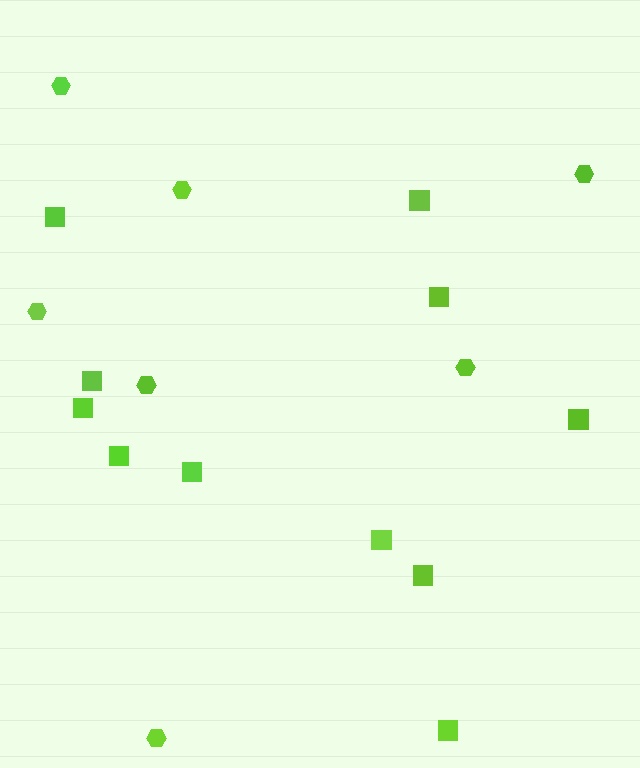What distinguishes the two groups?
There are 2 groups: one group of hexagons (7) and one group of squares (11).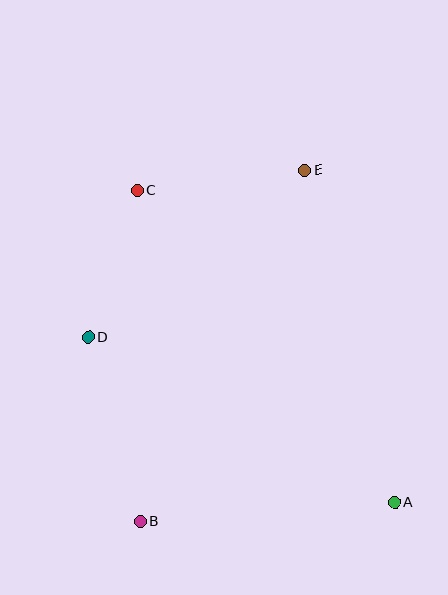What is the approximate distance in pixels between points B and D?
The distance between B and D is approximately 191 pixels.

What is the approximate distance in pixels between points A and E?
The distance between A and E is approximately 344 pixels.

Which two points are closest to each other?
Points C and D are closest to each other.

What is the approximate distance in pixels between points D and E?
The distance between D and E is approximately 273 pixels.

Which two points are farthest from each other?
Points A and C are farthest from each other.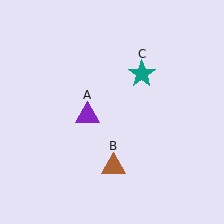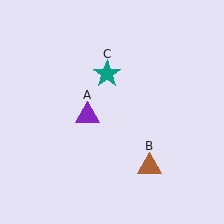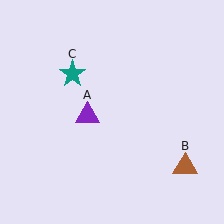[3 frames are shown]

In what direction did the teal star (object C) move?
The teal star (object C) moved left.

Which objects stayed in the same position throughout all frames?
Purple triangle (object A) remained stationary.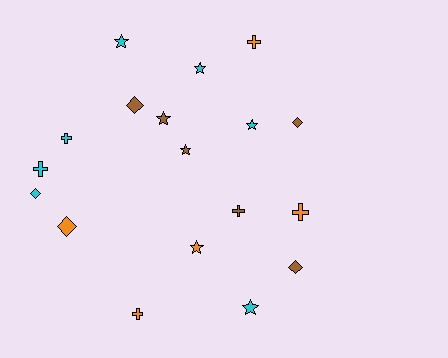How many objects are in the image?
There are 18 objects.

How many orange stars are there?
There is 1 orange star.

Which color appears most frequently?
Cyan, with 7 objects.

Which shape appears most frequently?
Star, with 7 objects.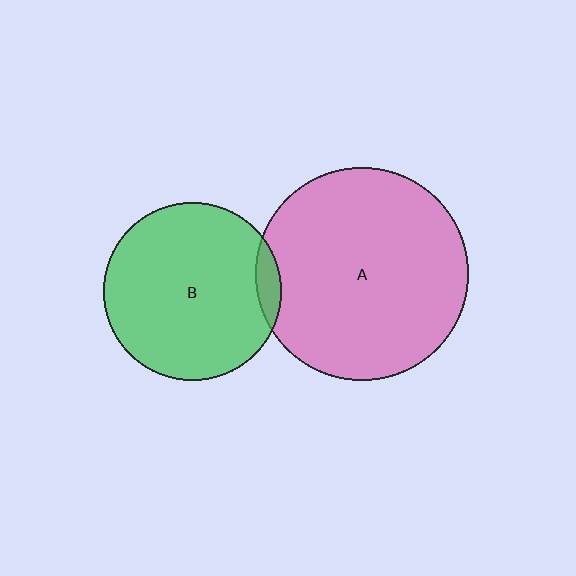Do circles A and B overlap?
Yes.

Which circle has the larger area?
Circle A (pink).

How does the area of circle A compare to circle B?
Approximately 1.4 times.